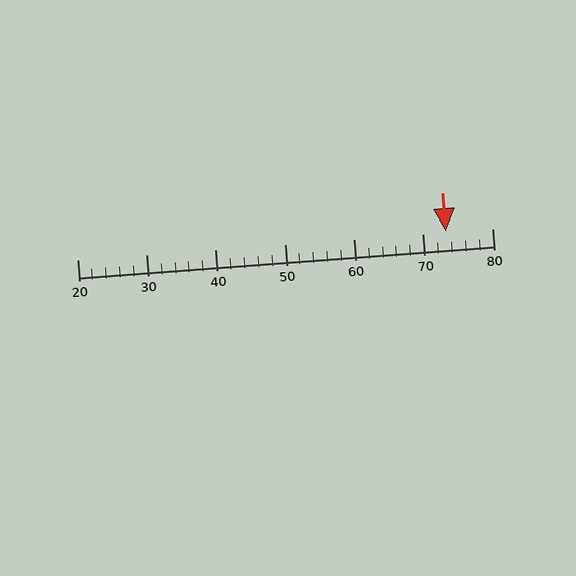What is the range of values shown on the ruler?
The ruler shows values from 20 to 80.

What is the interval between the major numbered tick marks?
The major tick marks are spaced 10 units apart.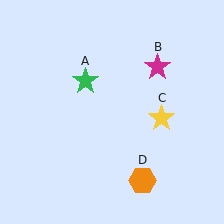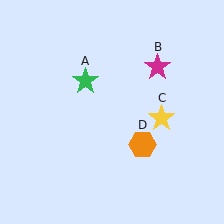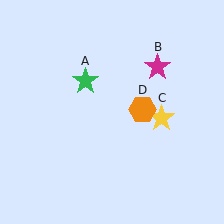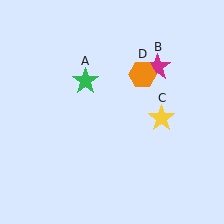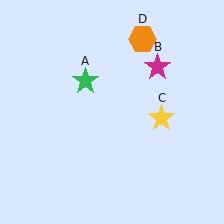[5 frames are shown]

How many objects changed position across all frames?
1 object changed position: orange hexagon (object D).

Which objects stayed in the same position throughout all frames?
Green star (object A) and magenta star (object B) and yellow star (object C) remained stationary.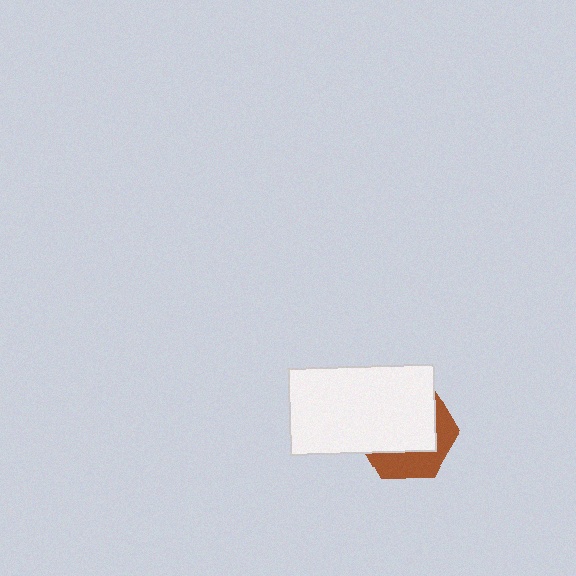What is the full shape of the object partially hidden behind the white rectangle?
The partially hidden object is a brown hexagon.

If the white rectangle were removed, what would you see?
You would see the complete brown hexagon.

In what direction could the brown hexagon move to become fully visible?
The brown hexagon could move down. That would shift it out from behind the white rectangle entirely.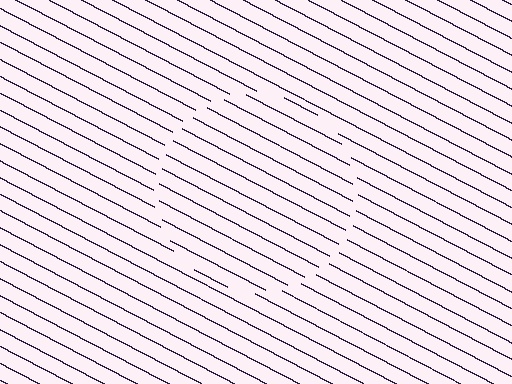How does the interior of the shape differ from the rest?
The interior of the shape contains the same grating, shifted by half a period — the contour is defined by the phase discontinuity where line-ends from the inner and outer gratings abut.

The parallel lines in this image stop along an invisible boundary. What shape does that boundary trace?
An illusory circle. The interior of the shape contains the same grating, shifted by half a period — the contour is defined by the phase discontinuity where line-ends from the inner and outer gratings abut.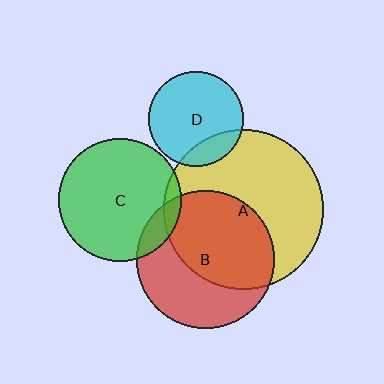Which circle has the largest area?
Circle A (yellow).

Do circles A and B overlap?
Yes.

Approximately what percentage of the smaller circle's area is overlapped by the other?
Approximately 55%.